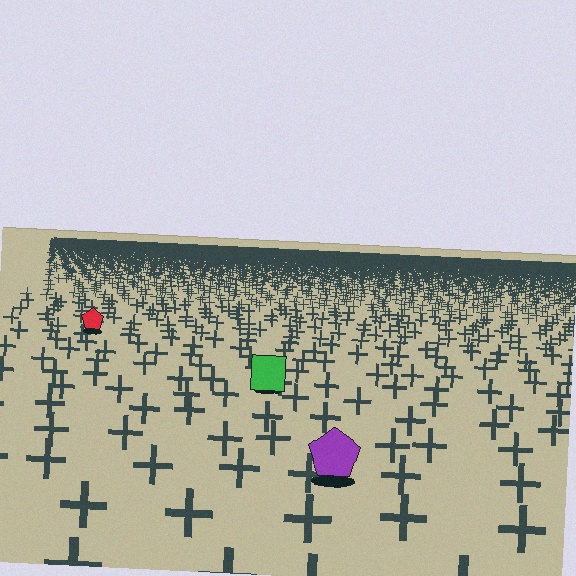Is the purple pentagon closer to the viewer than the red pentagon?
Yes. The purple pentagon is closer — you can tell from the texture gradient: the ground texture is coarser near it.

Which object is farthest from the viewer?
The red pentagon is farthest from the viewer. It appears smaller and the ground texture around it is denser.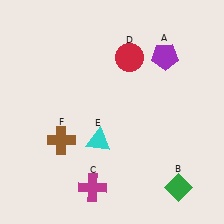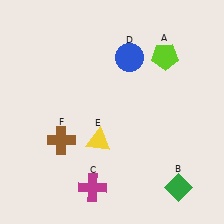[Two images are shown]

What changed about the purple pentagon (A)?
In Image 1, A is purple. In Image 2, it changed to lime.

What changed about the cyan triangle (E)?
In Image 1, E is cyan. In Image 2, it changed to yellow.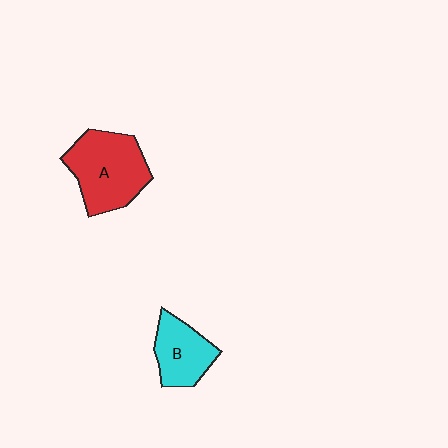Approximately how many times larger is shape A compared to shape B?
Approximately 1.6 times.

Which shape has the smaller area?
Shape B (cyan).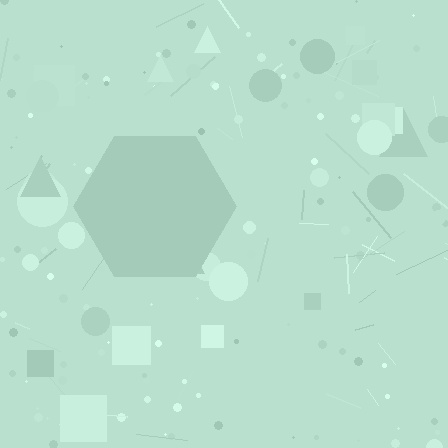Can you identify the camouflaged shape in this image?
The camouflaged shape is a hexagon.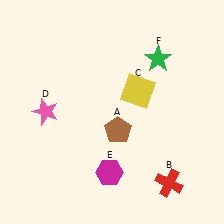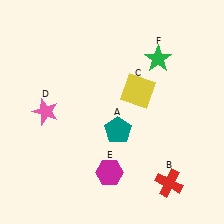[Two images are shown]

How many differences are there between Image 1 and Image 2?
There is 1 difference between the two images.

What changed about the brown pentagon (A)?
In Image 1, A is brown. In Image 2, it changed to teal.